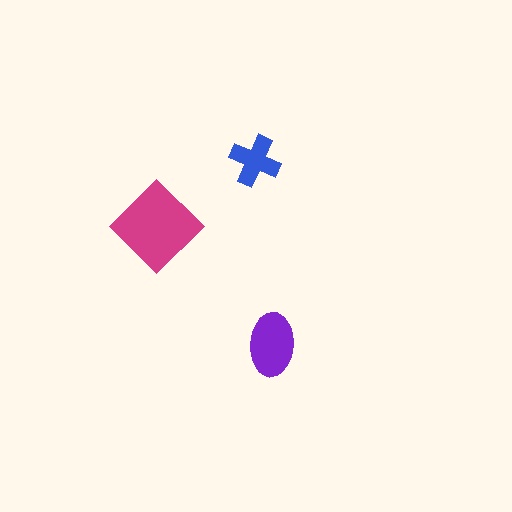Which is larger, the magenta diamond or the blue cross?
The magenta diamond.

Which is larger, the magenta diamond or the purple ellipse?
The magenta diamond.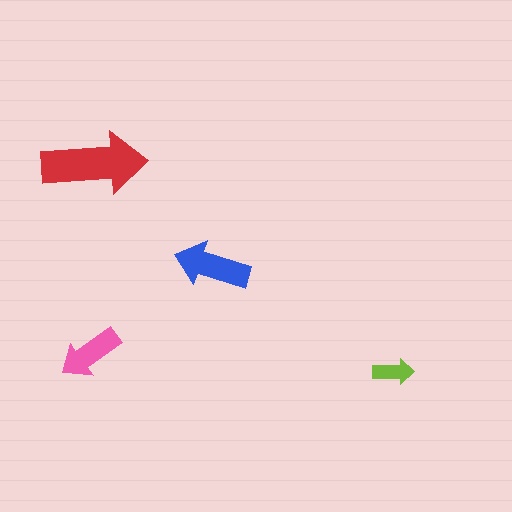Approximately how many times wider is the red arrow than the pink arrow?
About 1.5 times wider.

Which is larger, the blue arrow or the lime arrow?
The blue one.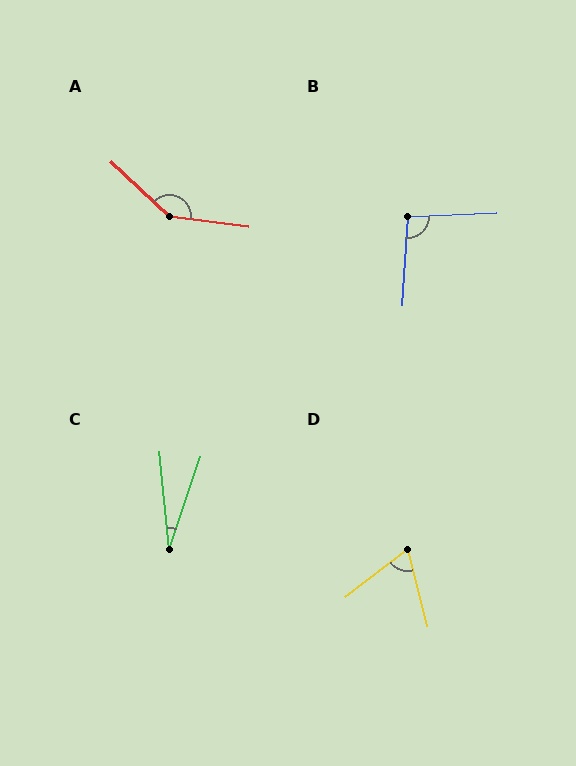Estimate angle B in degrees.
Approximately 96 degrees.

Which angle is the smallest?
C, at approximately 24 degrees.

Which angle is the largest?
A, at approximately 144 degrees.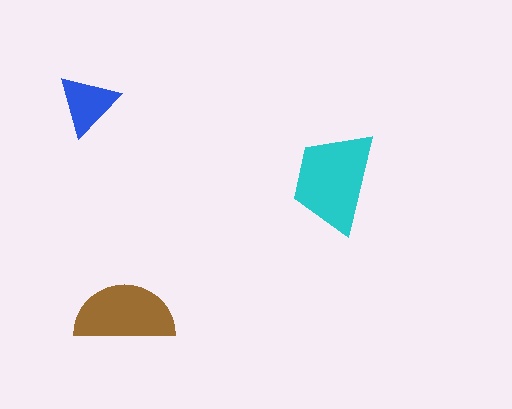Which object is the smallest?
The blue triangle.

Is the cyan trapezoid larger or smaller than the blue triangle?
Larger.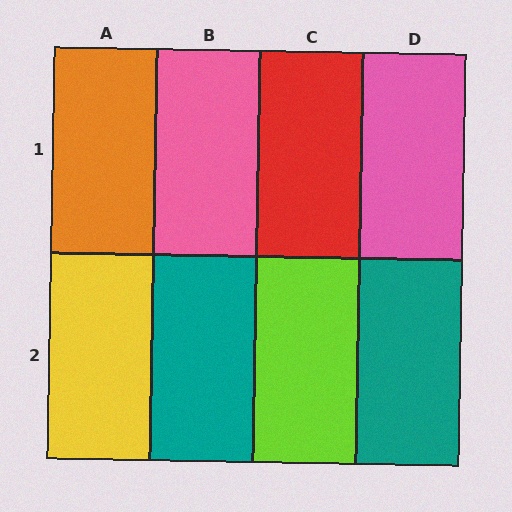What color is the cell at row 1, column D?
Pink.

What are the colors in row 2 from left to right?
Yellow, teal, lime, teal.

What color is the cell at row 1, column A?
Orange.